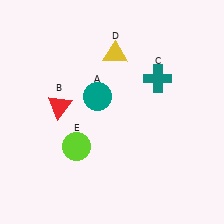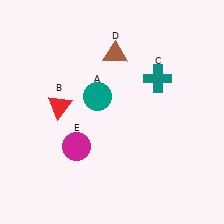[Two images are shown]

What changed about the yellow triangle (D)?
In Image 1, D is yellow. In Image 2, it changed to brown.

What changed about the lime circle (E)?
In Image 1, E is lime. In Image 2, it changed to magenta.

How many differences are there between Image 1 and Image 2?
There are 2 differences between the two images.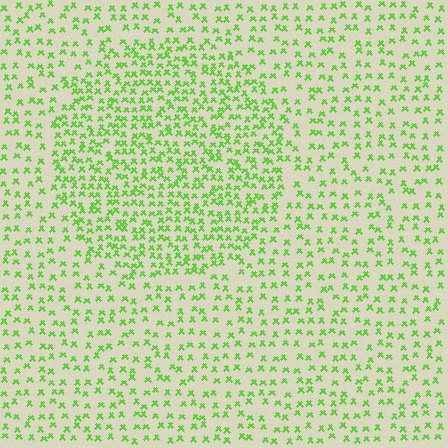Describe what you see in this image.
The image contains small lime elements arranged at two different densities. A circle-shaped region is visible where the elements are more densely packed than the surrounding area.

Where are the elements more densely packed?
The elements are more densely packed inside the circle boundary.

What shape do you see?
I see a circle.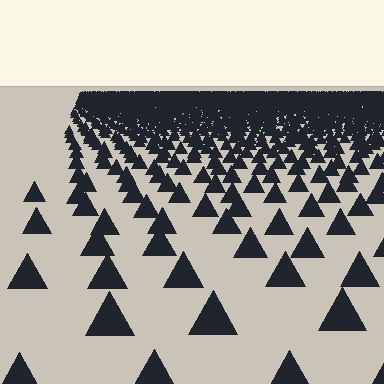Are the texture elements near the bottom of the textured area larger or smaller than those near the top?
Larger. Near the bottom, elements are closer to the viewer and appear at a bigger on-screen size.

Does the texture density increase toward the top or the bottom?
Density increases toward the top.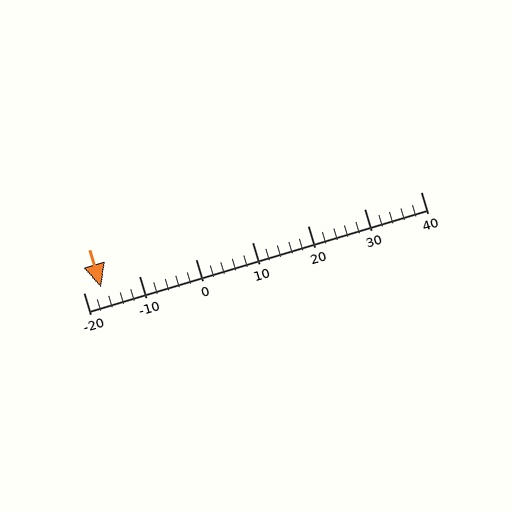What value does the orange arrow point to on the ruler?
The orange arrow points to approximately -17.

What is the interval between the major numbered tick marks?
The major tick marks are spaced 10 units apart.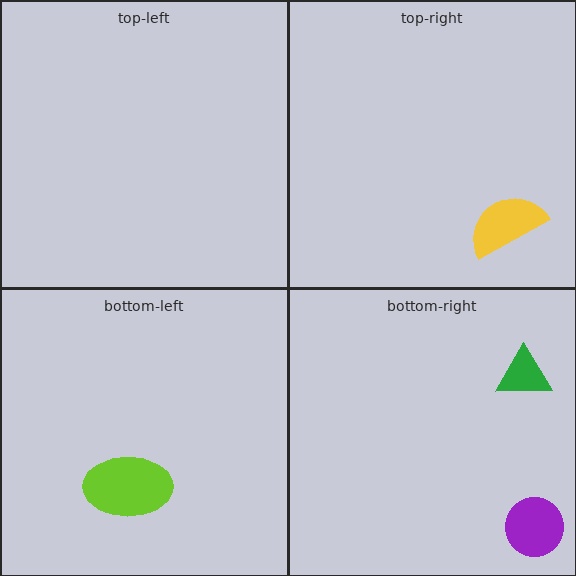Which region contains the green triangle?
The bottom-right region.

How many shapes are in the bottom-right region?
2.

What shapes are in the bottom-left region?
The lime ellipse.